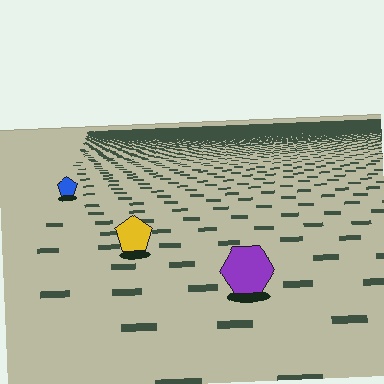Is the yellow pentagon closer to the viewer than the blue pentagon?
Yes. The yellow pentagon is closer — you can tell from the texture gradient: the ground texture is coarser near it.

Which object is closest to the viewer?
The purple hexagon is closest. The texture marks near it are larger and more spread out.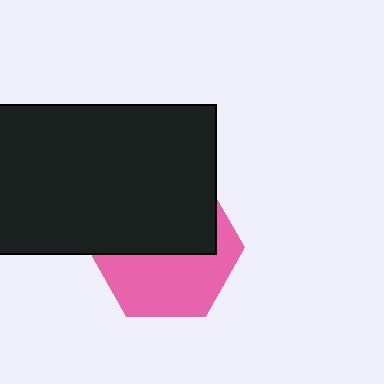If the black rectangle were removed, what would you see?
You would see the complete pink hexagon.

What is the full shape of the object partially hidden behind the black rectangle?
The partially hidden object is a pink hexagon.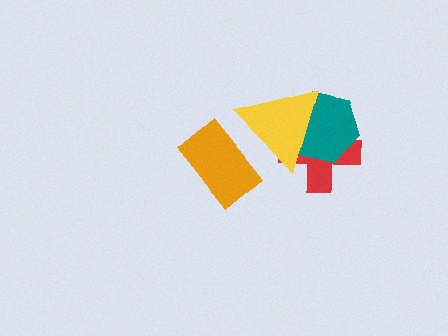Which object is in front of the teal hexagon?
The yellow triangle is in front of the teal hexagon.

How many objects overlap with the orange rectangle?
1 object overlaps with the orange rectangle.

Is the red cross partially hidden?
Yes, it is partially covered by another shape.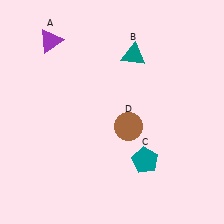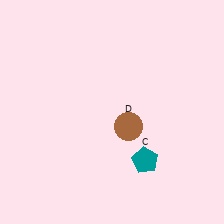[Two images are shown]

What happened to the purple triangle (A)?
The purple triangle (A) was removed in Image 2. It was in the top-left area of Image 1.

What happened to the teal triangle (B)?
The teal triangle (B) was removed in Image 2. It was in the top-right area of Image 1.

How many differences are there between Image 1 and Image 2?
There are 2 differences between the two images.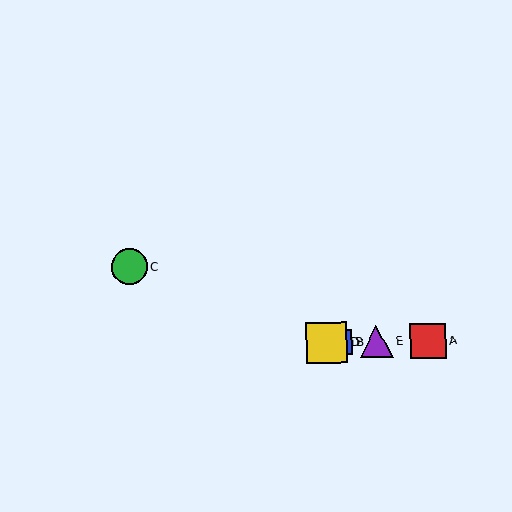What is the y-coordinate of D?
Object D is at y≈343.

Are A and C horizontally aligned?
No, A is at y≈341 and C is at y≈267.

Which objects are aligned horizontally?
Objects A, B, D, E are aligned horizontally.